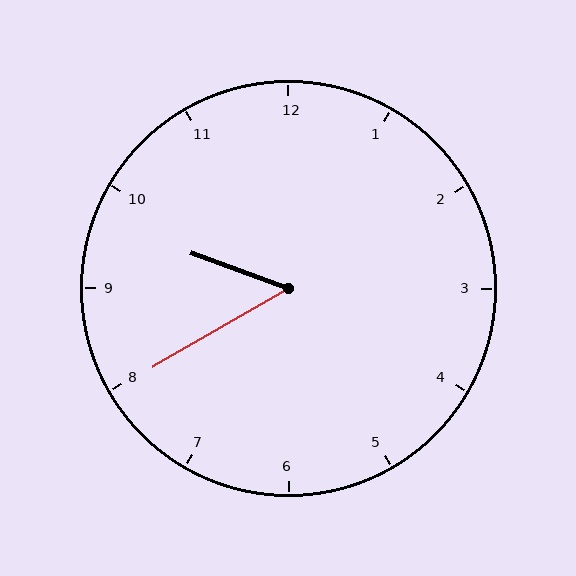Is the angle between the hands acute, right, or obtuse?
It is acute.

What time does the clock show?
9:40.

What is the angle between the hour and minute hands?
Approximately 50 degrees.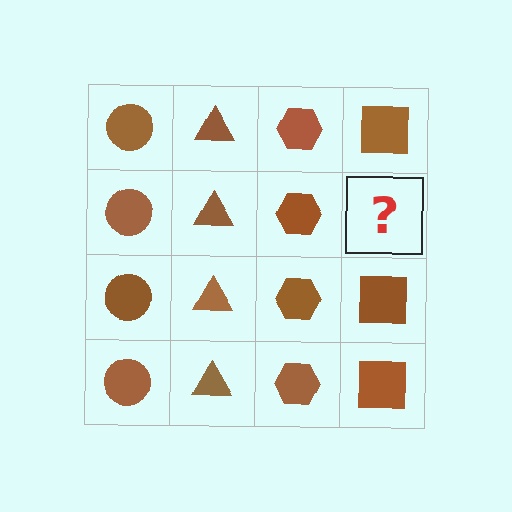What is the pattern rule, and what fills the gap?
The rule is that each column has a consistent shape. The gap should be filled with a brown square.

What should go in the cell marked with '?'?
The missing cell should contain a brown square.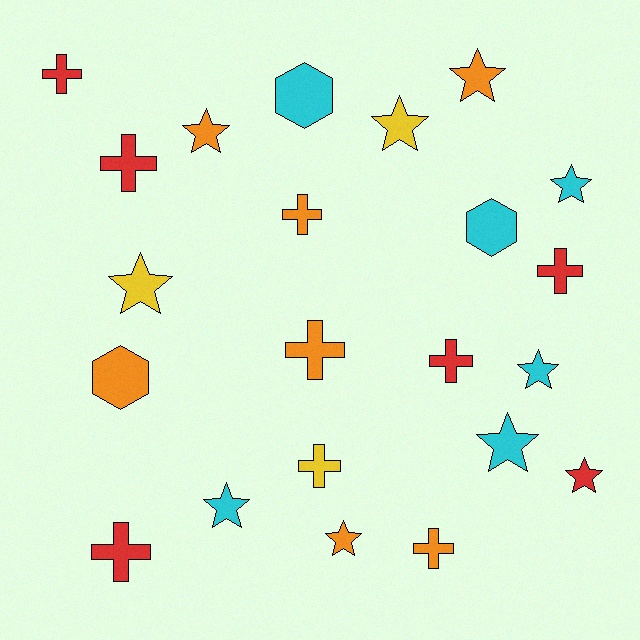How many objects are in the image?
There are 22 objects.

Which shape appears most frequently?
Star, with 10 objects.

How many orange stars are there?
There are 3 orange stars.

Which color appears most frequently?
Orange, with 7 objects.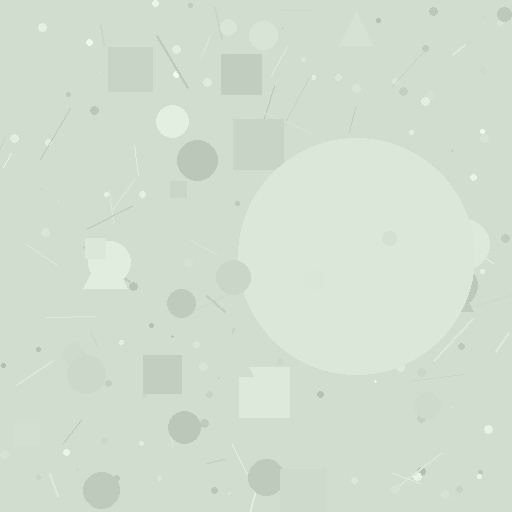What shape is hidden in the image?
A circle is hidden in the image.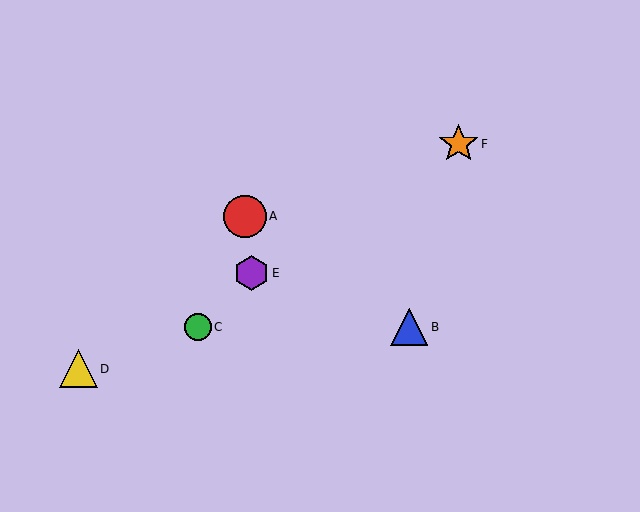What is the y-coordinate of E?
Object E is at y≈273.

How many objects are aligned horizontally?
2 objects (B, C) are aligned horizontally.